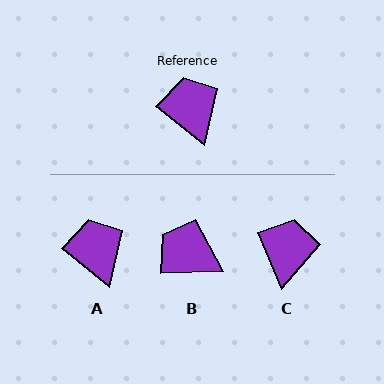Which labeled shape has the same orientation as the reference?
A.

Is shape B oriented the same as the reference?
No, it is off by about 41 degrees.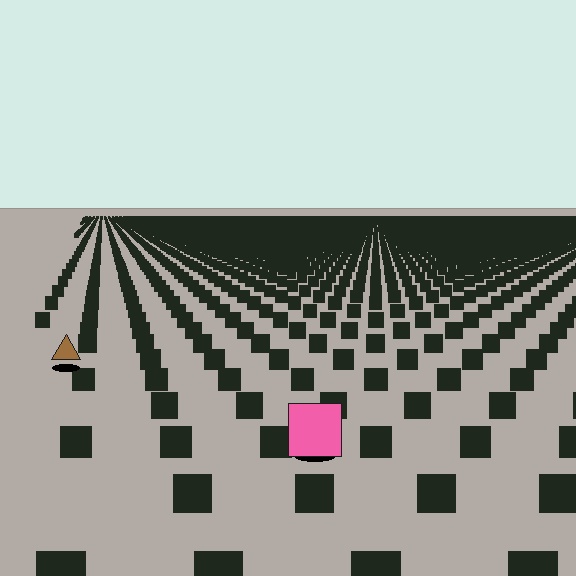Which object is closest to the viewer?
The pink square is closest. The texture marks near it are larger and more spread out.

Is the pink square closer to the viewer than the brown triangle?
Yes. The pink square is closer — you can tell from the texture gradient: the ground texture is coarser near it.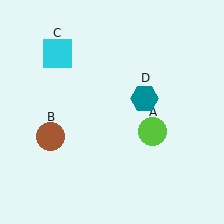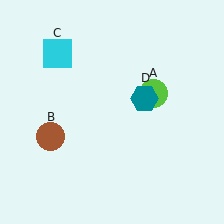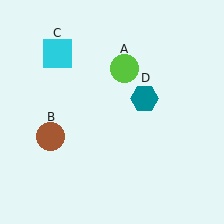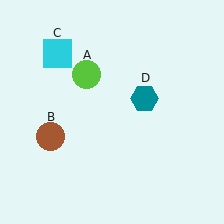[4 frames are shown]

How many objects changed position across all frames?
1 object changed position: lime circle (object A).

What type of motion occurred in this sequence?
The lime circle (object A) rotated counterclockwise around the center of the scene.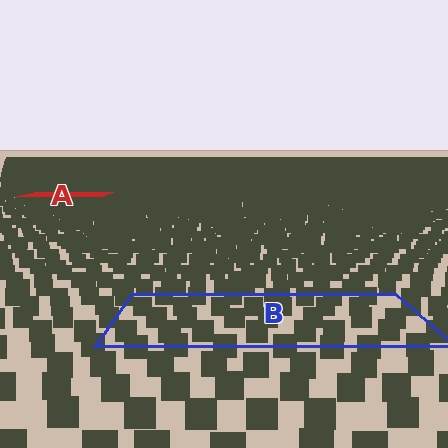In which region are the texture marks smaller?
The texture marks are smaller in region A, because it is farther away.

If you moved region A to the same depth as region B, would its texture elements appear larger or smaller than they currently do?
They would appear larger. At a closer depth, the same texture elements are projected at a bigger on-screen size.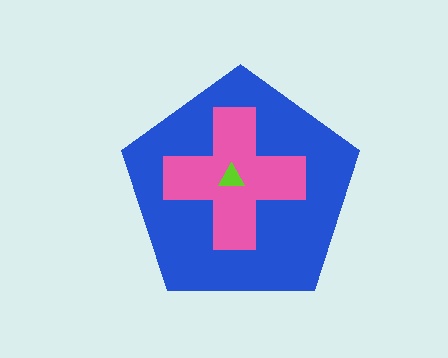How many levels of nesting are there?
3.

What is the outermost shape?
The blue pentagon.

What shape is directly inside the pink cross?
The lime triangle.